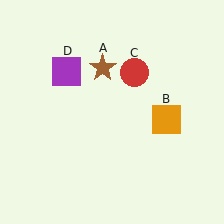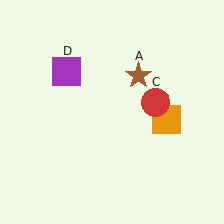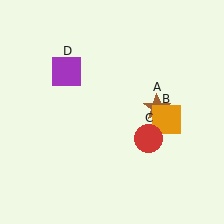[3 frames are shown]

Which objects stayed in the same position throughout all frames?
Orange square (object B) and purple square (object D) remained stationary.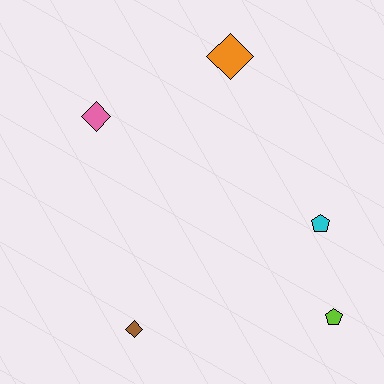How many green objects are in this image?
There are no green objects.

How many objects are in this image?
There are 5 objects.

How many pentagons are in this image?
There are 2 pentagons.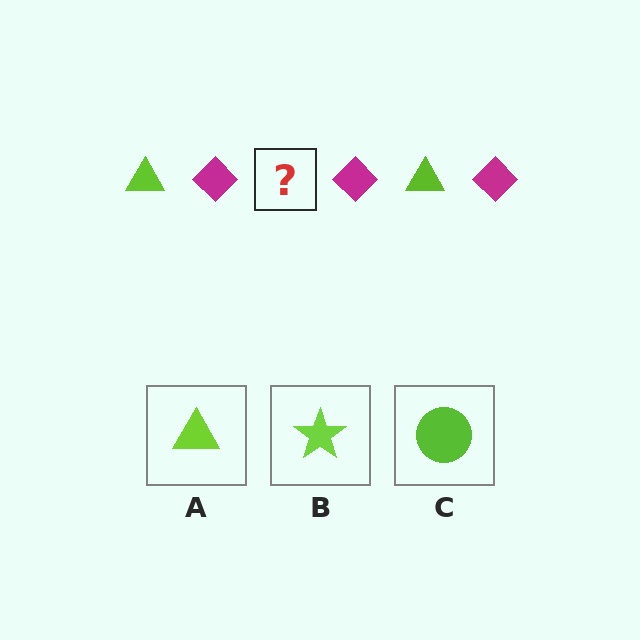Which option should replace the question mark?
Option A.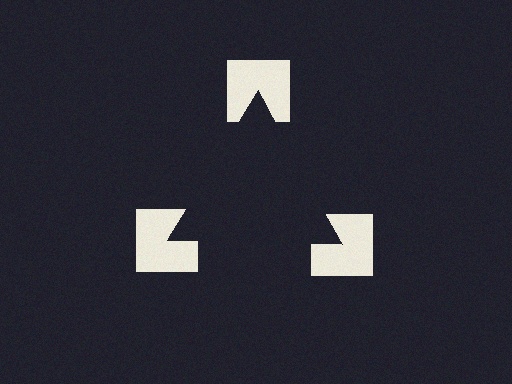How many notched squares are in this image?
There are 3 — one at each vertex of the illusory triangle.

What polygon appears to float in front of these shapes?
An illusory triangle — its edges are inferred from the aligned wedge cuts in the notched squares, not physically drawn.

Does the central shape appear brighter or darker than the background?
It typically appears slightly darker than the background, even though no actual brightness change is drawn.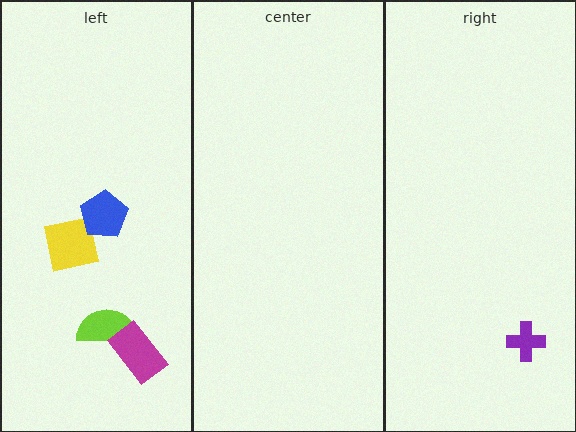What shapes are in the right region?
The purple cross.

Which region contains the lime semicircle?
The left region.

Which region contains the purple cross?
The right region.